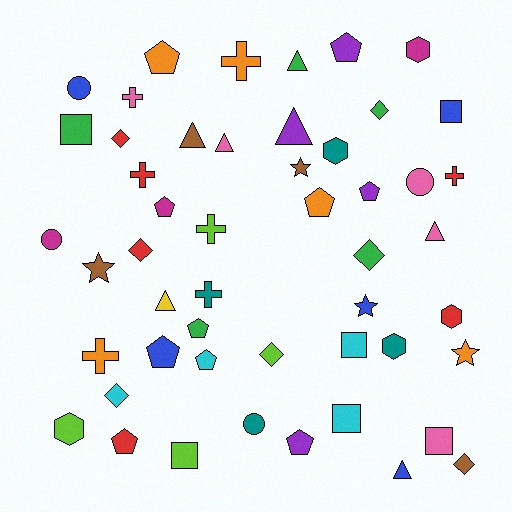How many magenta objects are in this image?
There are 3 magenta objects.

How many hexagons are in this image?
There are 5 hexagons.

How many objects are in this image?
There are 50 objects.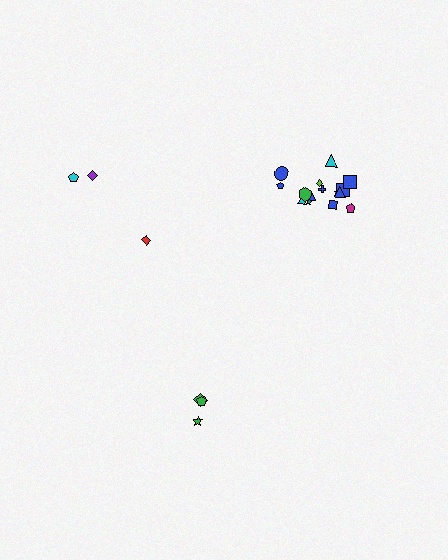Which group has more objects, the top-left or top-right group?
The top-right group.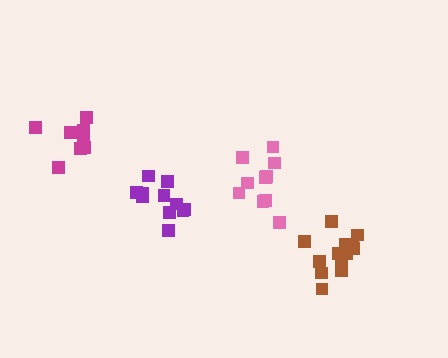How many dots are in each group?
Group 1: 8 dots, Group 2: 13 dots, Group 3: 10 dots, Group 4: 11 dots (42 total).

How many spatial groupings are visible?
There are 4 spatial groupings.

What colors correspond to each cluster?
The clusters are colored: magenta, brown, pink, purple.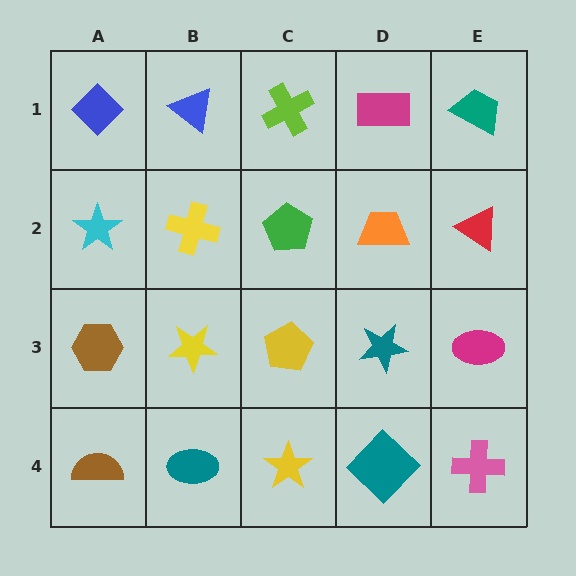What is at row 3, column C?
A yellow pentagon.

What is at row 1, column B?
A blue triangle.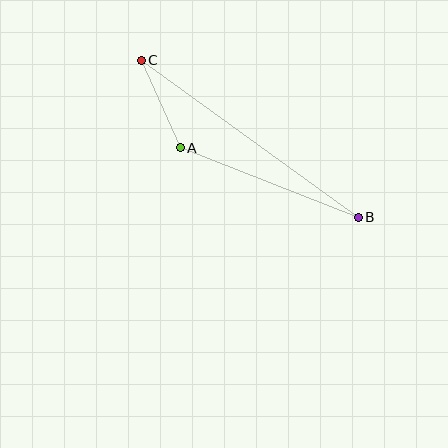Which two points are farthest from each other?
Points B and C are farthest from each other.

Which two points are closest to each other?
Points A and C are closest to each other.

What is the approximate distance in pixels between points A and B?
The distance between A and B is approximately 191 pixels.